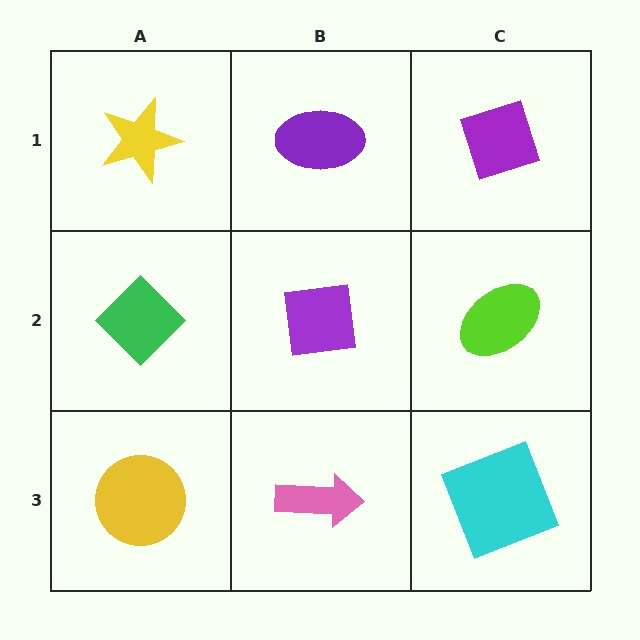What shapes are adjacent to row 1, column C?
A lime ellipse (row 2, column C), a purple ellipse (row 1, column B).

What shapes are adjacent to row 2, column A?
A yellow star (row 1, column A), a yellow circle (row 3, column A), a purple square (row 2, column B).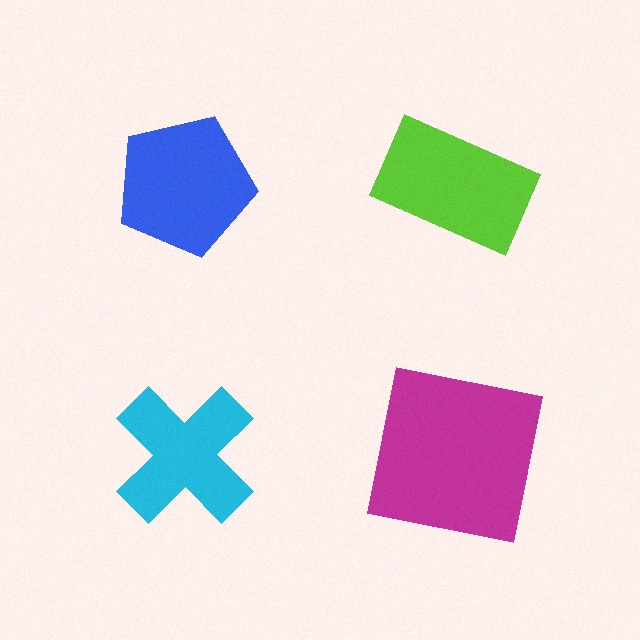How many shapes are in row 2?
2 shapes.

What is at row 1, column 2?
A lime rectangle.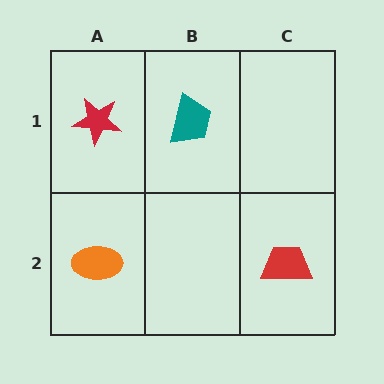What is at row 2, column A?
An orange ellipse.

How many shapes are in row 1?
2 shapes.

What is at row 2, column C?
A red trapezoid.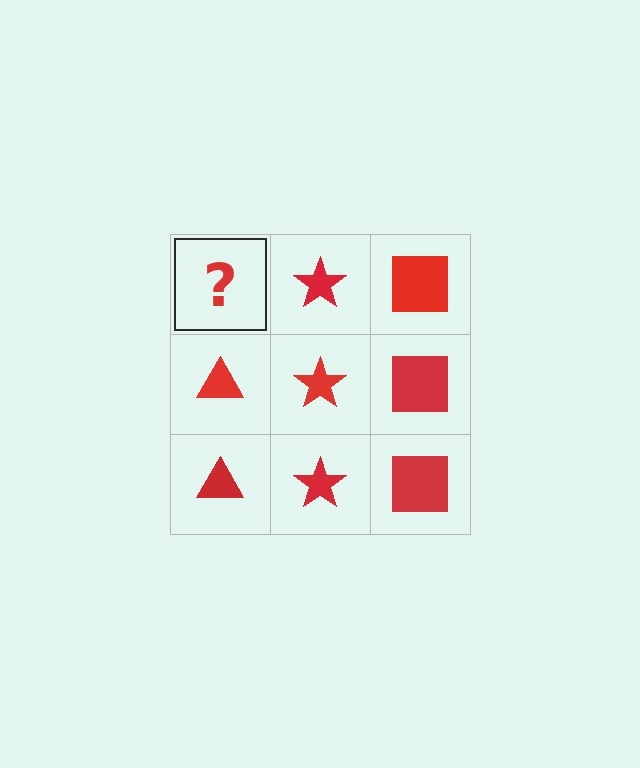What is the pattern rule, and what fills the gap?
The rule is that each column has a consistent shape. The gap should be filled with a red triangle.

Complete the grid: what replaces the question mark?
The question mark should be replaced with a red triangle.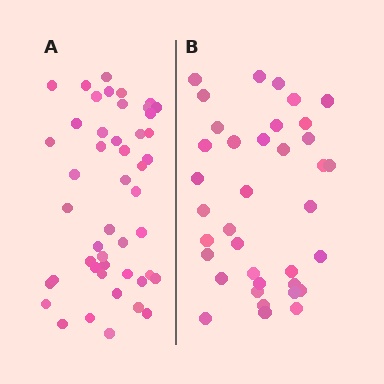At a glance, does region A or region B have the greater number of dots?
Region A (the left region) has more dots.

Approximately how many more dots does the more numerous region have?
Region A has roughly 10 or so more dots than region B.